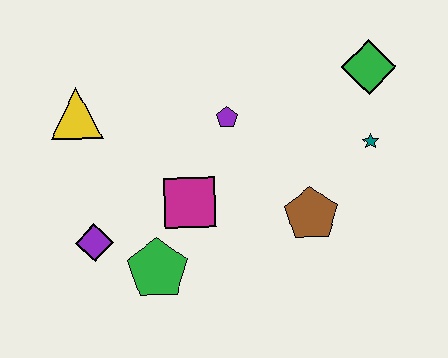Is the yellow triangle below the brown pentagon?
No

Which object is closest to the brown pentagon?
The teal star is closest to the brown pentagon.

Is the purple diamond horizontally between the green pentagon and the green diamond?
No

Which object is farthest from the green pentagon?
The green diamond is farthest from the green pentagon.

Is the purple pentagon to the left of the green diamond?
Yes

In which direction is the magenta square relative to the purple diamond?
The magenta square is to the right of the purple diamond.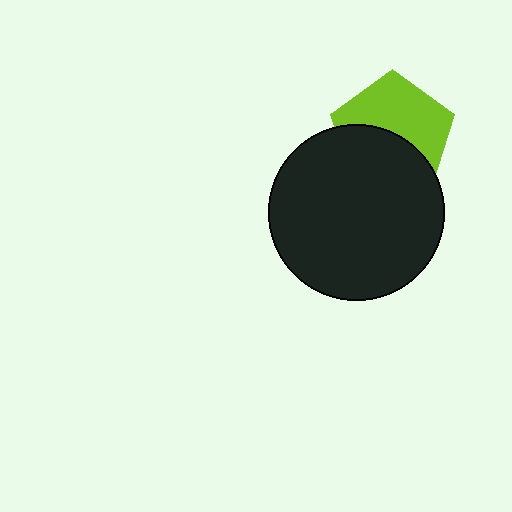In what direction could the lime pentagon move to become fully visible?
The lime pentagon could move up. That would shift it out from behind the black circle entirely.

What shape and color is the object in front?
The object in front is a black circle.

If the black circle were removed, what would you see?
You would see the complete lime pentagon.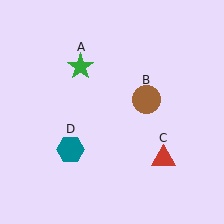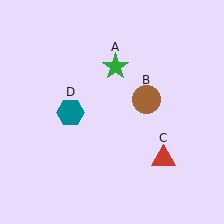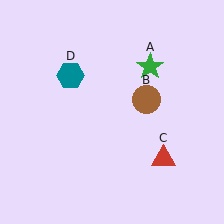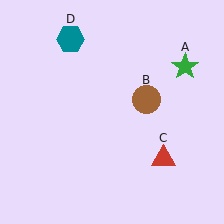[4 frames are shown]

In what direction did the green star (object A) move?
The green star (object A) moved right.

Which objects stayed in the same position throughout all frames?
Brown circle (object B) and red triangle (object C) remained stationary.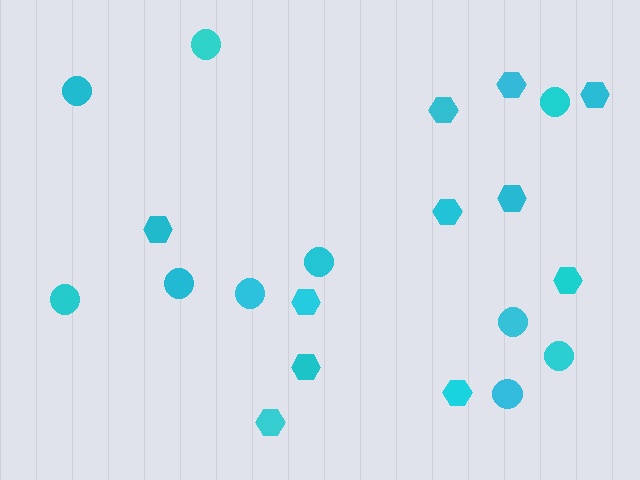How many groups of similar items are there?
There are 2 groups: one group of hexagons (11) and one group of circles (10).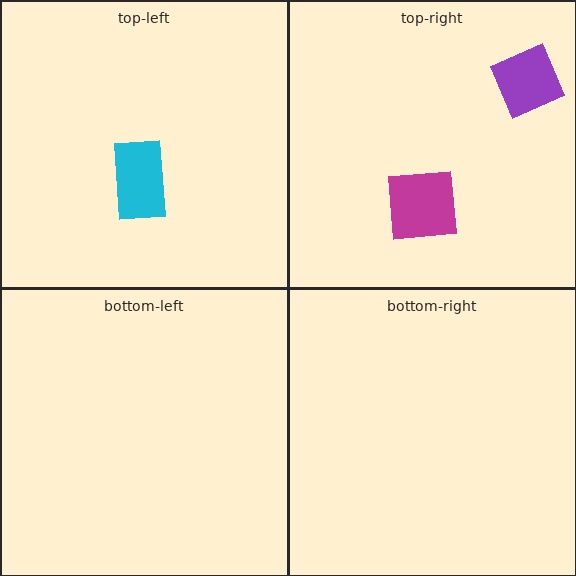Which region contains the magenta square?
The top-right region.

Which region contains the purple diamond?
The top-right region.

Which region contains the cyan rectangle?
The top-left region.